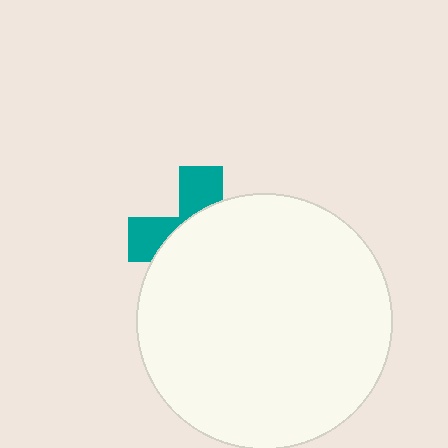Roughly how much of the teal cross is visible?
A small part of it is visible (roughly 34%).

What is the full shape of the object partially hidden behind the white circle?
The partially hidden object is a teal cross.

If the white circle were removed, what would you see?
You would see the complete teal cross.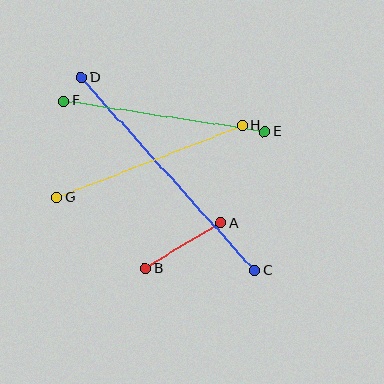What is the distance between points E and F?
The distance is approximately 203 pixels.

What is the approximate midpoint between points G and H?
The midpoint is at approximately (149, 161) pixels.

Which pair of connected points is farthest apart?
Points C and D are farthest apart.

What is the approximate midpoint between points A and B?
The midpoint is at approximately (183, 246) pixels.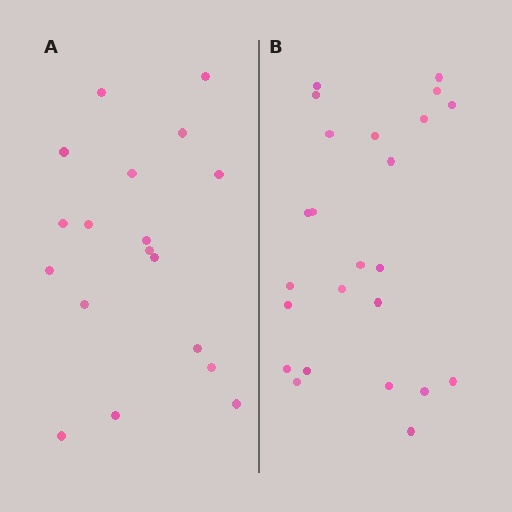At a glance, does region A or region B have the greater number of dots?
Region B (the right region) has more dots.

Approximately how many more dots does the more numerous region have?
Region B has about 6 more dots than region A.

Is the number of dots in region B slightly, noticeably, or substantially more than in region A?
Region B has noticeably more, but not dramatically so. The ratio is roughly 1.3 to 1.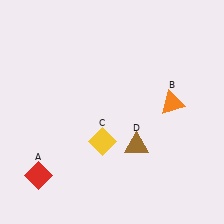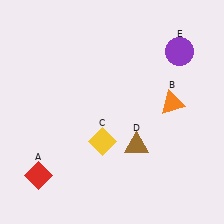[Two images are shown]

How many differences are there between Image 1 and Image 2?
There is 1 difference between the two images.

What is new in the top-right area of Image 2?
A purple circle (E) was added in the top-right area of Image 2.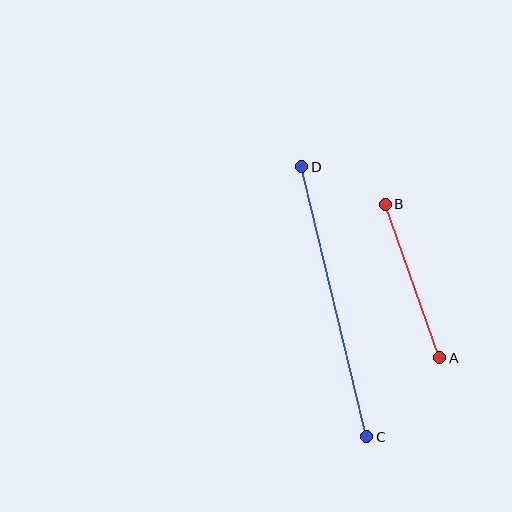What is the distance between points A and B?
The distance is approximately 163 pixels.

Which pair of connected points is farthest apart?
Points C and D are farthest apart.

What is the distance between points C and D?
The distance is approximately 277 pixels.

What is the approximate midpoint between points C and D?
The midpoint is at approximately (334, 302) pixels.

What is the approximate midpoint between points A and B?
The midpoint is at approximately (413, 281) pixels.